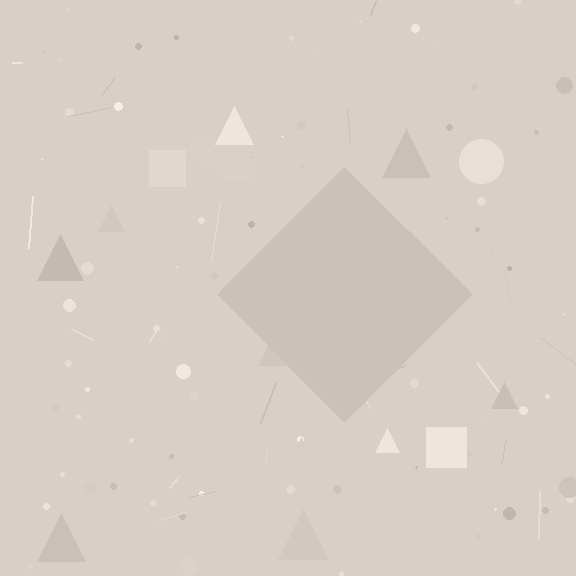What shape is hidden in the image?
A diamond is hidden in the image.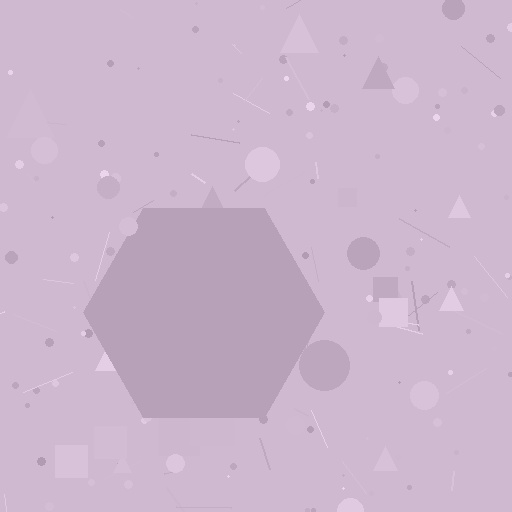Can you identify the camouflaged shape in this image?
The camouflaged shape is a hexagon.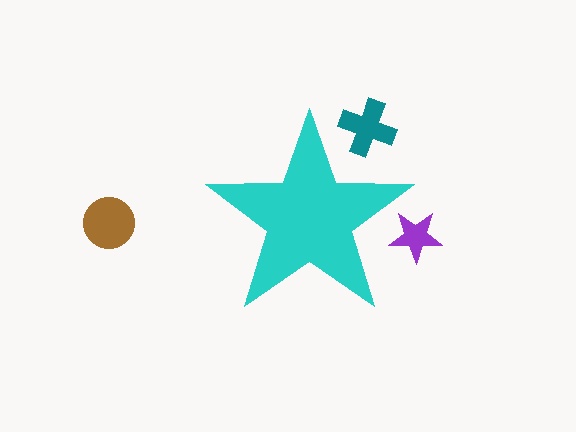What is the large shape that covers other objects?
A cyan star.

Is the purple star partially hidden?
Yes, the purple star is partially hidden behind the cyan star.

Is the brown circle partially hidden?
No, the brown circle is fully visible.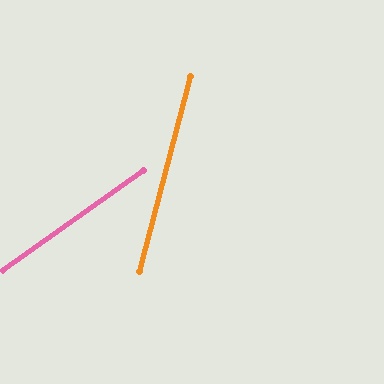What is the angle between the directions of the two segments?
Approximately 40 degrees.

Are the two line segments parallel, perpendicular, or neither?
Neither parallel nor perpendicular — they differ by about 40°.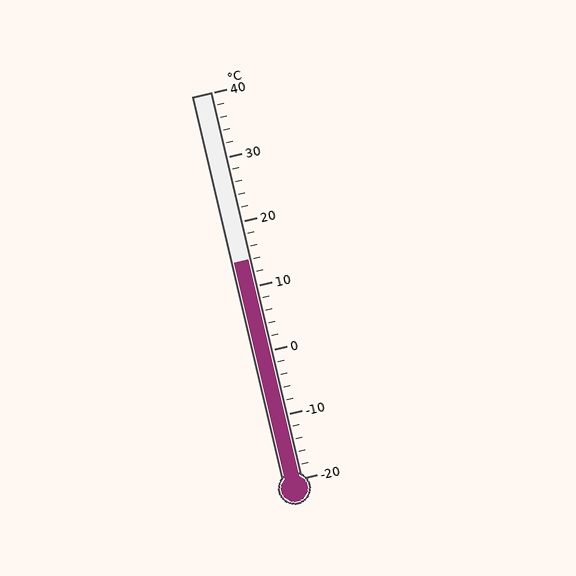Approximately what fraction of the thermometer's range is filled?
The thermometer is filled to approximately 55% of its range.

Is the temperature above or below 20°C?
The temperature is below 20°C.